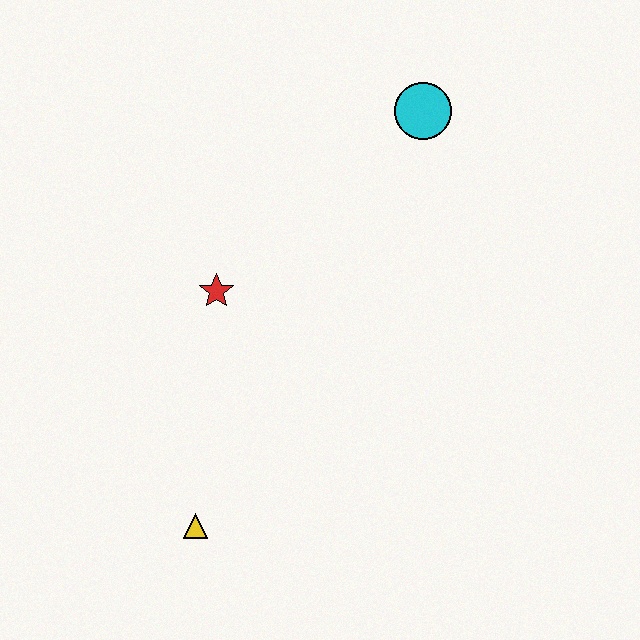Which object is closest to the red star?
The yellow triangle is closest to the red star.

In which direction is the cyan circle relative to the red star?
The cyan circle is to the right of the red star.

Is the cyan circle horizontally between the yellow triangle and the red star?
No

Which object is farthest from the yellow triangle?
The cyan circle is farthest from the yellow triangle.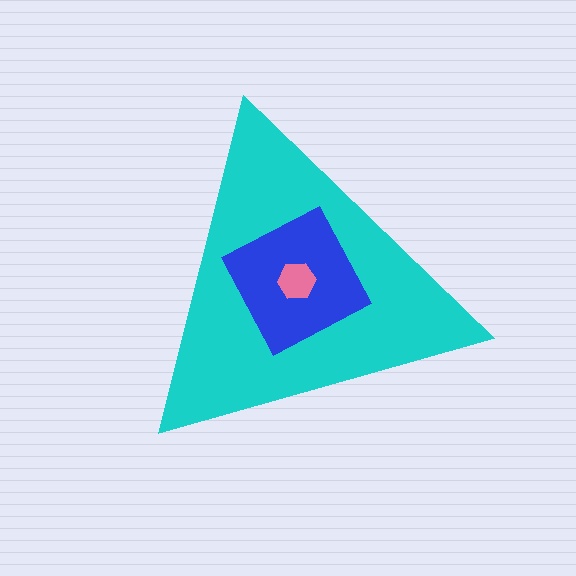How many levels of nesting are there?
3.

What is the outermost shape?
The cyan triangle.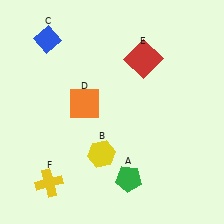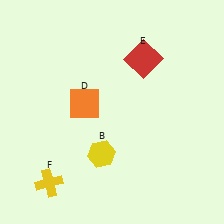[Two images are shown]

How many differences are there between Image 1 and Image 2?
There are 2 differences between the two images.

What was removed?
The blue diamond (C), the green pentagon (A) were removed in Image 2.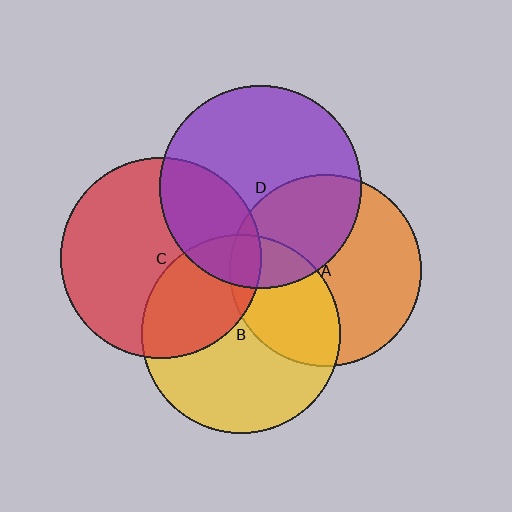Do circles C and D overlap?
Yes.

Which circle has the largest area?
Circle D (purple).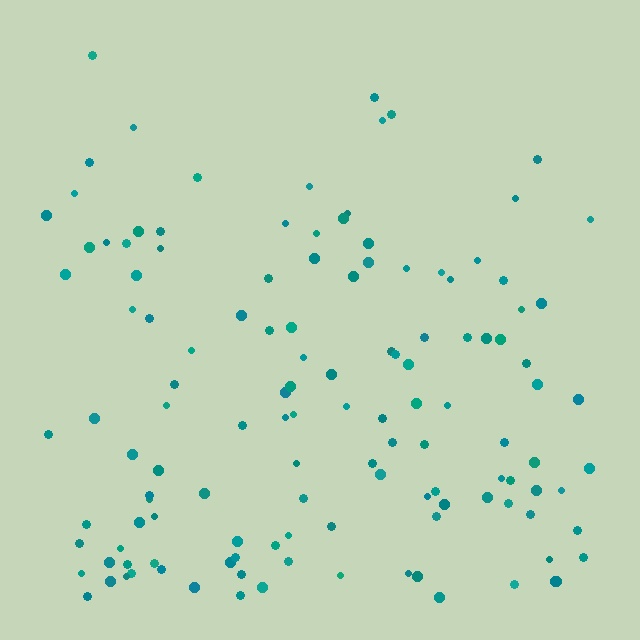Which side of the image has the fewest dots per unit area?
The top.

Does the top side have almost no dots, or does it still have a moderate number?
Still a moderate number, just noticeably fewer than the bottom.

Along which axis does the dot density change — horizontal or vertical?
Vertical.